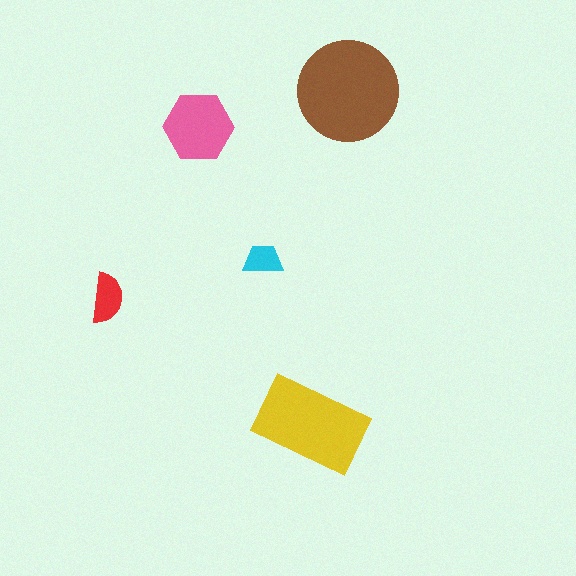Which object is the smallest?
The cyan trapezoid.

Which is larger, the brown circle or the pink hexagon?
The brown circle.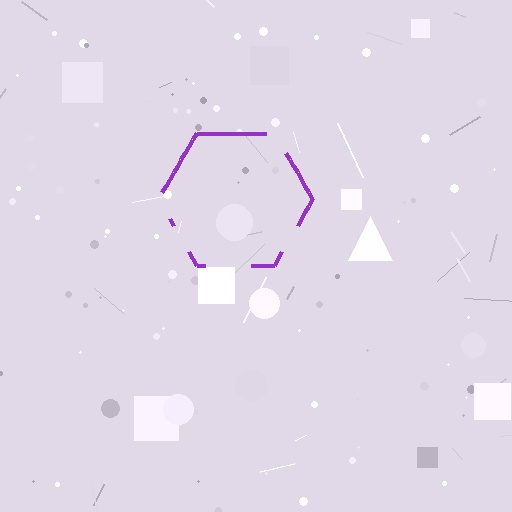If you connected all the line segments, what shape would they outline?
They would outline a hexagon.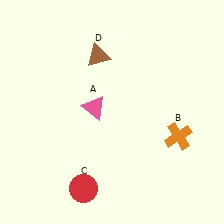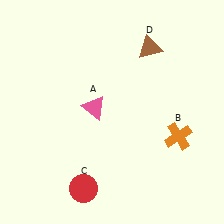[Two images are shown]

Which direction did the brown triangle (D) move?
The brown triangle (D) moved right.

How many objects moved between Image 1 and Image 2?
1 object moved between the two images.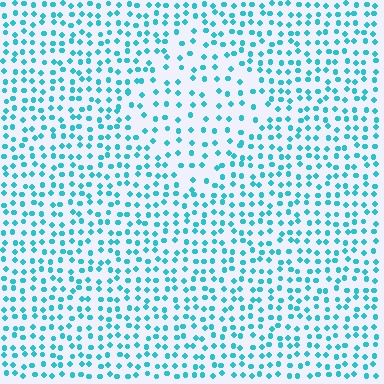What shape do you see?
I see a diamond.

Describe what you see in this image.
The image contains small cyan elements arranged at two different densities. A diamond-shaped region is visible where the elements are less densely packed than the surrounding area.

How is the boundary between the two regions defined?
The boundary is defined by a change in element density (approximately 1.7x ratio). All elements are the same color, size, and shape.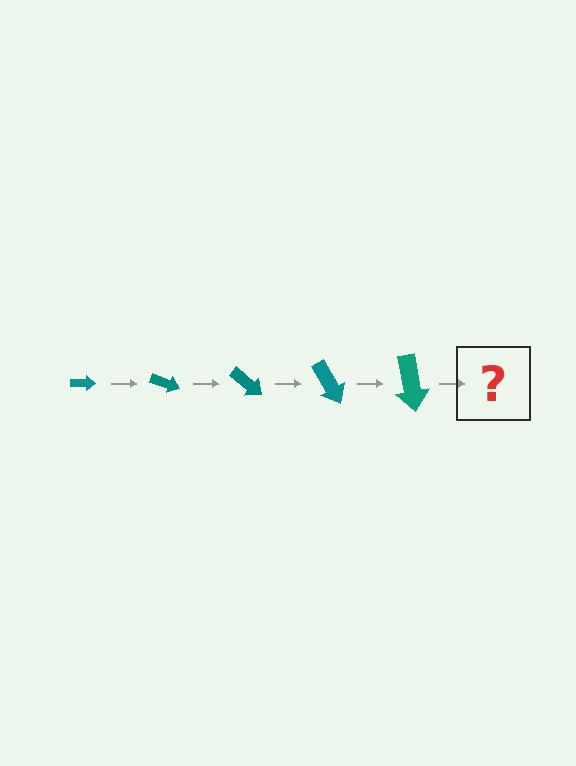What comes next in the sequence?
The next element should be an arrow, larger than the previous one and rotated 100 degrees from the start.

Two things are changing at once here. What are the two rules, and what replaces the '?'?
The two rules are that the arrow grows larger each step and it rotates 20 degrees each step. The '?' should be an arrow, larger than the previous one and rotated 100 degrees from the start.